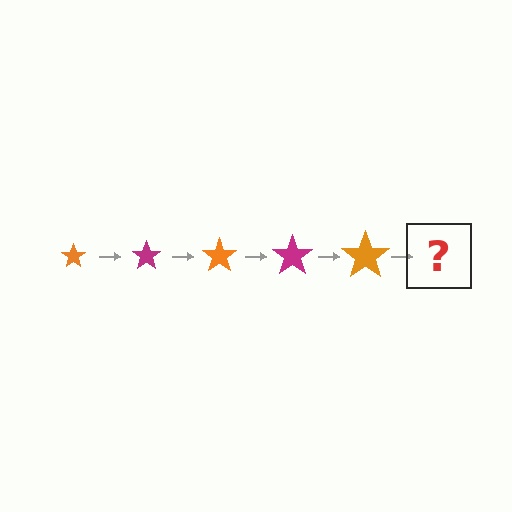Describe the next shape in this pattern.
It should be a magenta star, larger than the previous one.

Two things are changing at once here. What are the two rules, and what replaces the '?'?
The two rules are that the star grows larger each step and the color cycles through orange and magenta. The '?' should be a magenta star, larger than the previous one.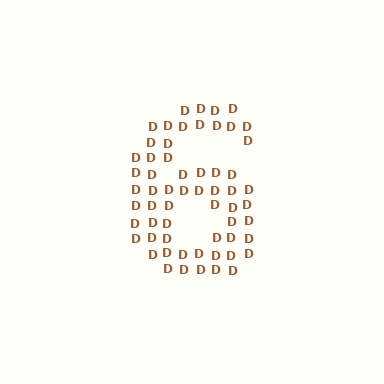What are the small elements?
The small elements are letter D's.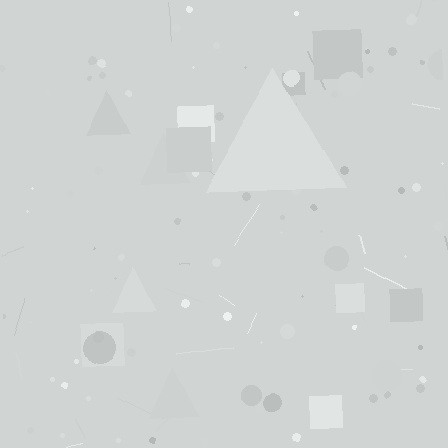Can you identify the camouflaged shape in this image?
The camouflaged shape is a triangle.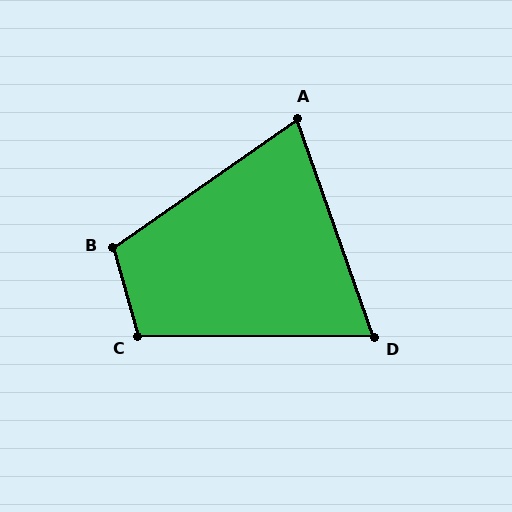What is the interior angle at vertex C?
Approximately 106 degrees (obtuse).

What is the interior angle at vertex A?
Approximately 74 degrees (acute).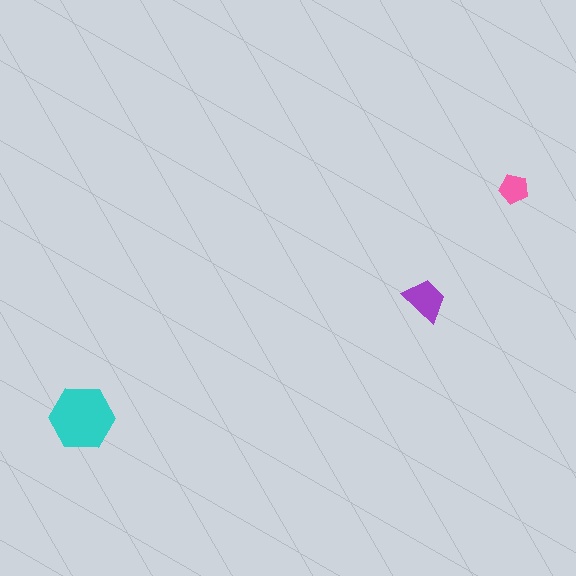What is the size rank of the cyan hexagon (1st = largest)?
1st.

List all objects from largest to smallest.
The cyan hexagon, the purple trapezoid, the pink pentagon.